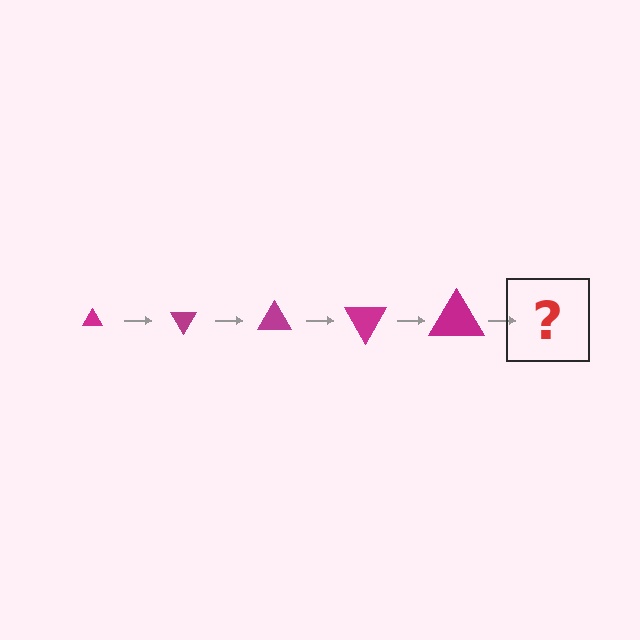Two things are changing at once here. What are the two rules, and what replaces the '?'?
The two rules are that the triangle grows larger each step and it rotates 60 degrees each step. The '?' should be a triangle, larger than the previous one and rotated 300 degrees from the start.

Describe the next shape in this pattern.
It should be a triangle, larger than the previous one and rotated 300 degrees from the start.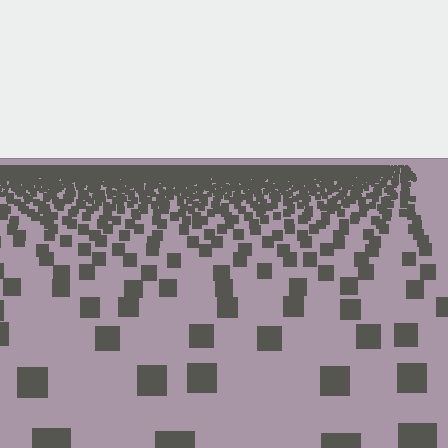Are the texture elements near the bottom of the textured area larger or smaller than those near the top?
Larger. Near the bottom, elements are closer to the viewer and appear at a bigger on-screen size.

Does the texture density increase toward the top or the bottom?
Density increases toward the top.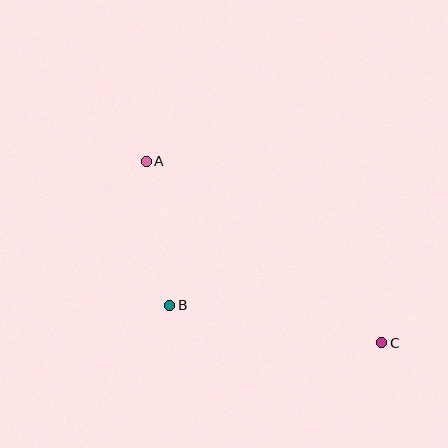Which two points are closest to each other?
Points A and B are closest to each other.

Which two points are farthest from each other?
Points A and C are farthest from each other.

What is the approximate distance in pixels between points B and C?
The distance between B and C is approximately 215 pixels.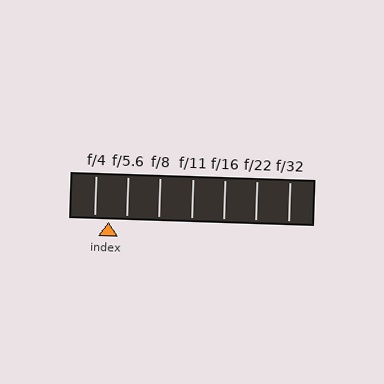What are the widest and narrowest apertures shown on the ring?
The widest aperture shown is f/4 and the narrowest is f/32.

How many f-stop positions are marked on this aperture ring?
There are 7 f-stop positions marked.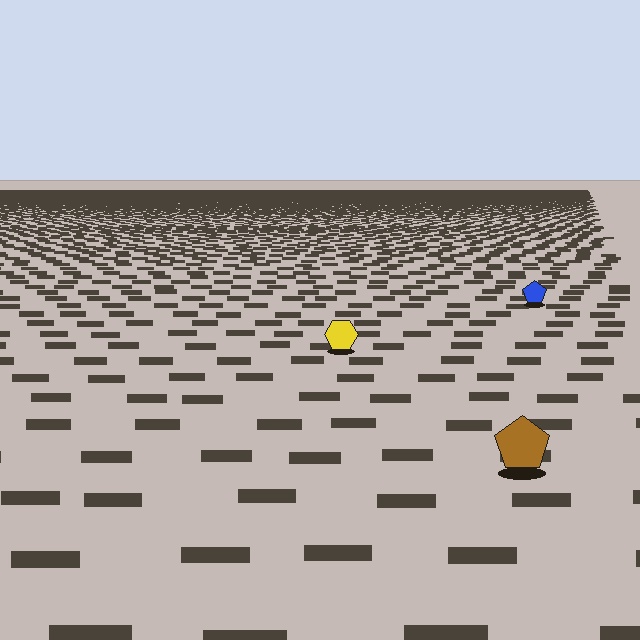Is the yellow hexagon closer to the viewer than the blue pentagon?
Yes. The yellow hexagon is closer — you can tell from the texture gradient: the ground texture is coarser near it.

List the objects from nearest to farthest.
From nearest to farthest: the brown pentagon, the yellow hexagon, the blue pentagon.